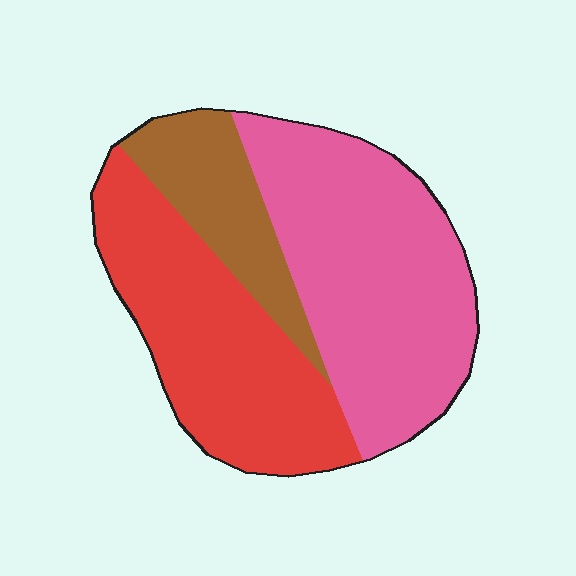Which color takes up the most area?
Pink, at roughly 45%.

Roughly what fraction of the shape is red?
Red takes up between a quarter and a half of the shape.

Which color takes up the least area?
Brown, at roughly 15%.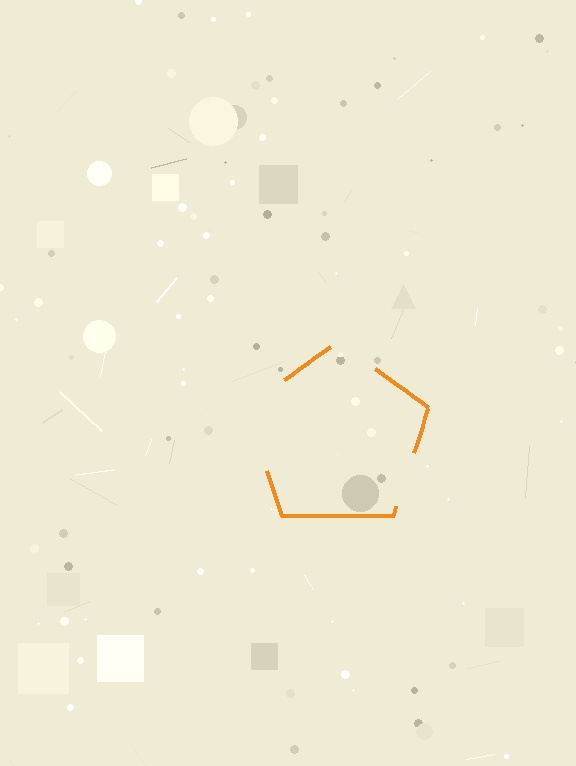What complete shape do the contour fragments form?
The contour fragments form a pentagon.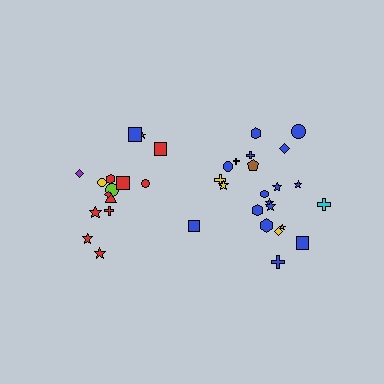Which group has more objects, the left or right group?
The right group.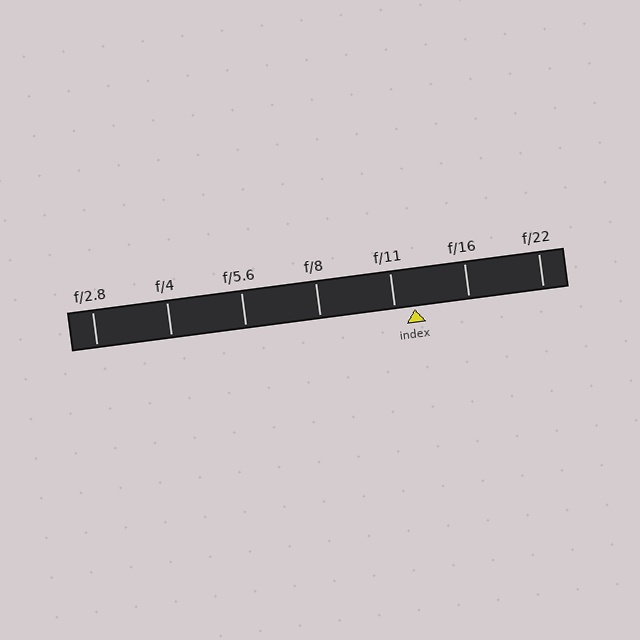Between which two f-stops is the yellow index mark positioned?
The index mark is between f/11 and f/16.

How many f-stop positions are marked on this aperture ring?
There are 7 f-stop positions marked.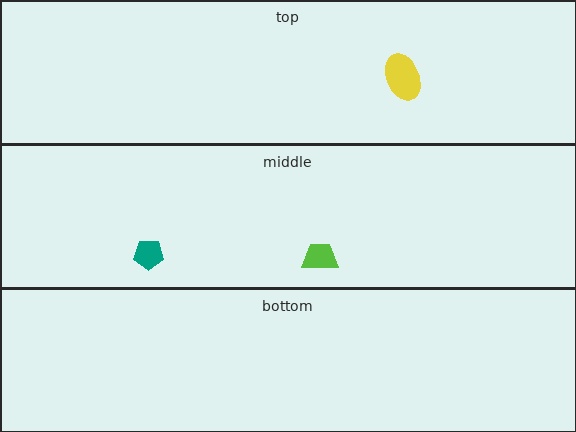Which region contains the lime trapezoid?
The middle region.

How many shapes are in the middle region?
2.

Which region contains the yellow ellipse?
The top region.